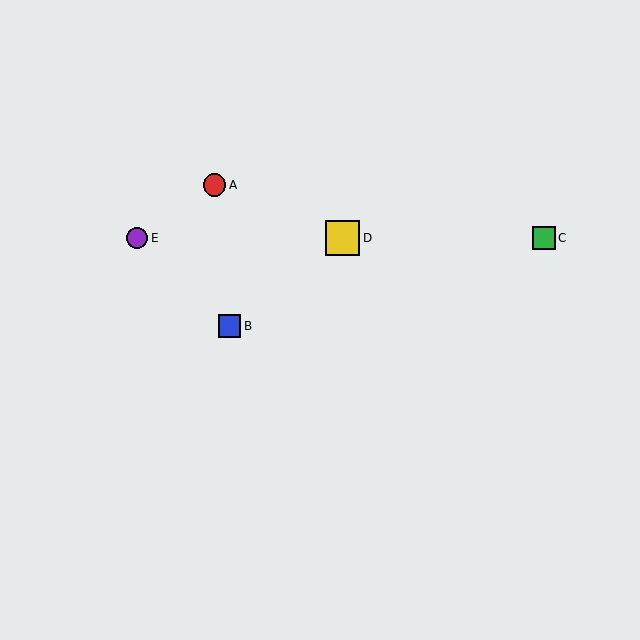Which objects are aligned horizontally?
Objects C, D, E are aligned horizontally.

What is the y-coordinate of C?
Object C is at y≈238.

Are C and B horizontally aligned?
No, C is at y≈238 and B is at y≈326.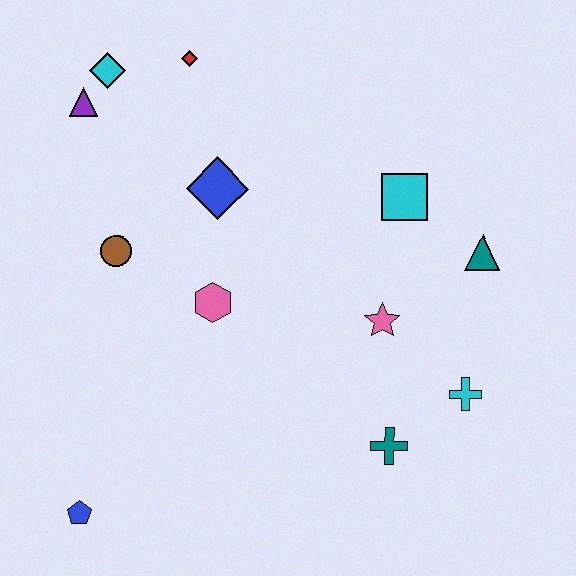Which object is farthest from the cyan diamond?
The cyan cross is farthest from the cyan diamond.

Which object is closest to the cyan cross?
The teal cross is closest to the cyan cross.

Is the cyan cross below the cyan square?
Yes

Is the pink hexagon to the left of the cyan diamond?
No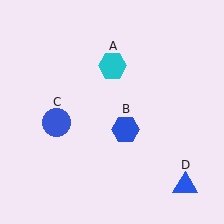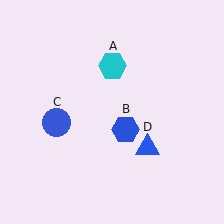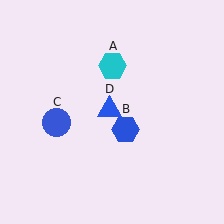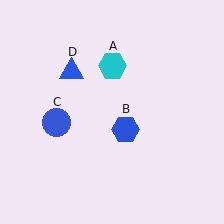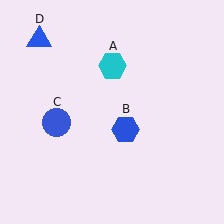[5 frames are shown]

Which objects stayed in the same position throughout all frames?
Cyan hexagon (object A) and blue hexagon (object B) and blue circle (object C) remained stationary.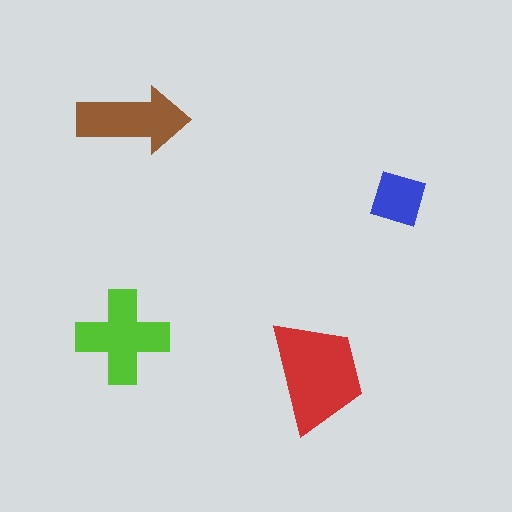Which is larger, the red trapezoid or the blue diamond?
The red trapezoid.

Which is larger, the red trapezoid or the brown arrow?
The red trapezoid.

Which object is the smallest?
The blue diamond.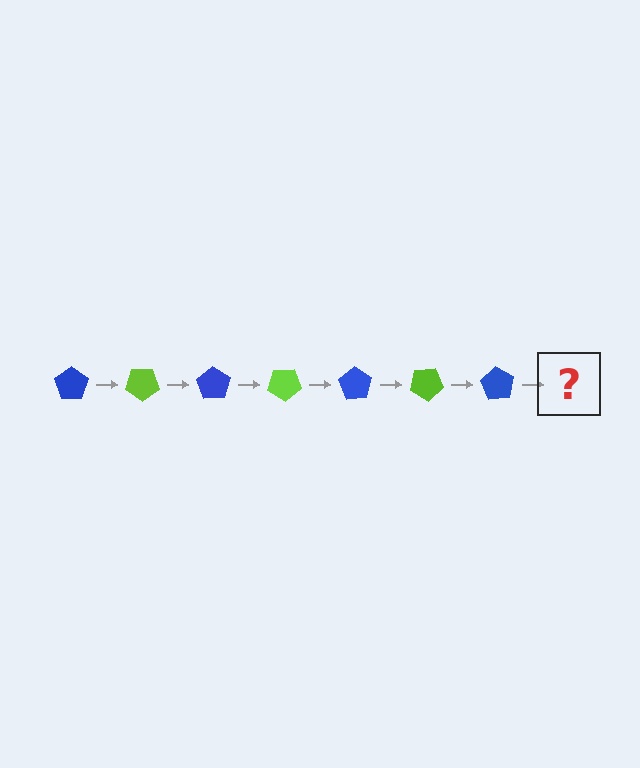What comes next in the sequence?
The next element should be a lime pentagon, rotated 245 degrees from the start.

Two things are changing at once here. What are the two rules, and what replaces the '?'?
The two rules are that it rotates 35 degrees each step and the color cycles through blue and lime. The '?' should be a lime pentagon, rotated 245 degrees from the start.